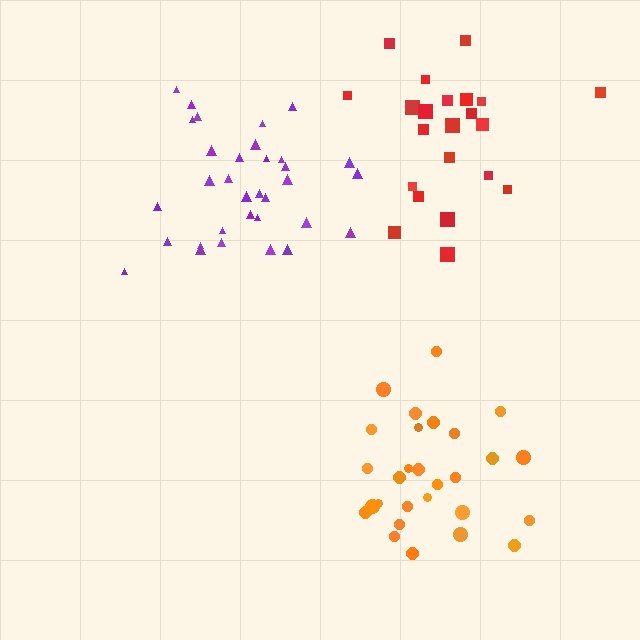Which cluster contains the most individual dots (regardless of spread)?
Purple (33).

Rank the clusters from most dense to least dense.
orange, purple, red.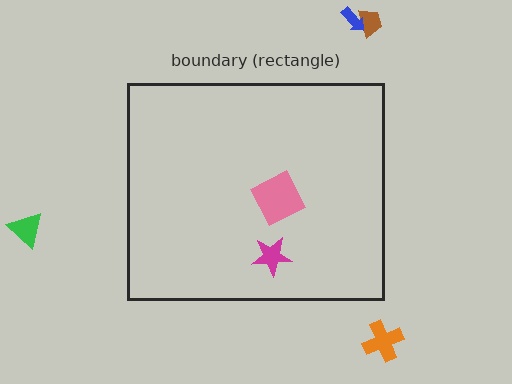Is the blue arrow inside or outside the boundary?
Outside.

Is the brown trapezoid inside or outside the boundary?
Outside.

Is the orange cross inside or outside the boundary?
Outside.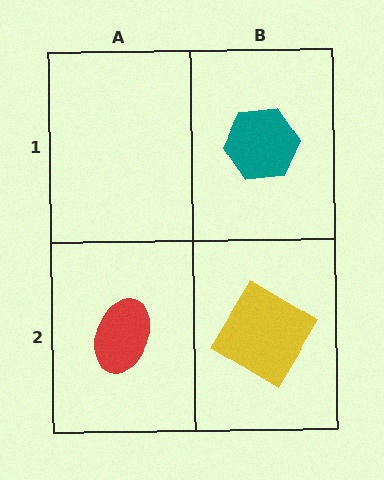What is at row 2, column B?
A yellow diamond.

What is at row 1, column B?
A teal hexagon.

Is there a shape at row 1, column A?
No, that cell is empty.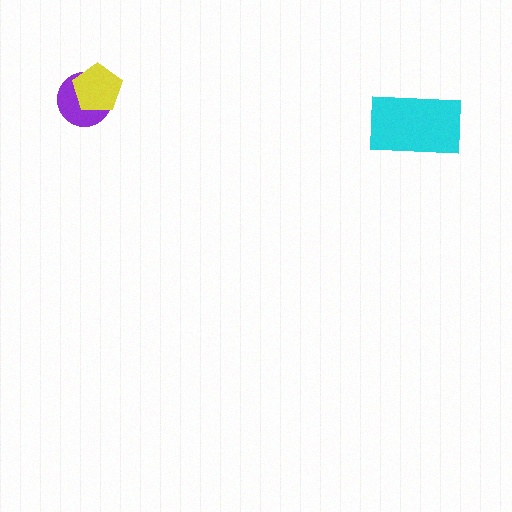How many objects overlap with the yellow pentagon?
1 object overlaps with the yellow pentagon.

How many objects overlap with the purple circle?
1 object overlaps with the purple circle.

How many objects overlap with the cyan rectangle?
0 objects overlap with the cyan rectangle.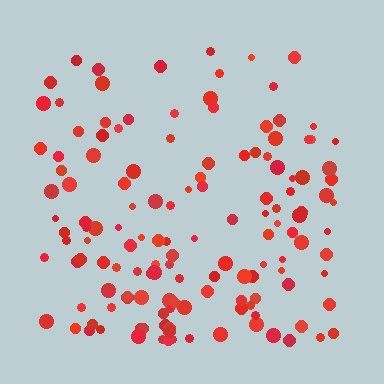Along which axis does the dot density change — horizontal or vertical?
Vertical.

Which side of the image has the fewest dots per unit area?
The top.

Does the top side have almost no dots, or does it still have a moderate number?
Still a moderate number, just noticeably fewer than the bottom.